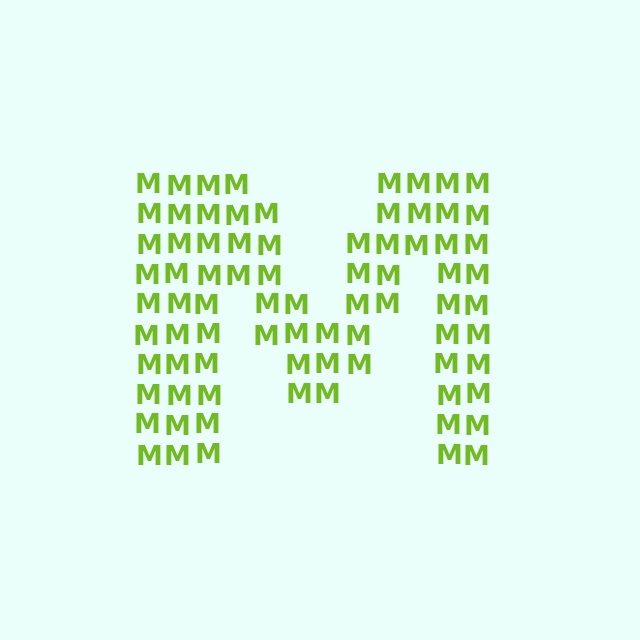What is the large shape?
The large shape is the letter M.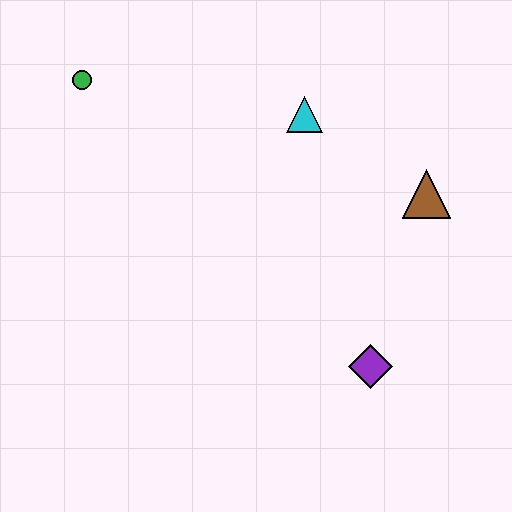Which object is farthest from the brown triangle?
The green circle is farthest from the brown triangle.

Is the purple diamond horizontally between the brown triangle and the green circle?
Yes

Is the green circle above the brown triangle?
Yes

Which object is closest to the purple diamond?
The brown triangle is closest to the purple diamond.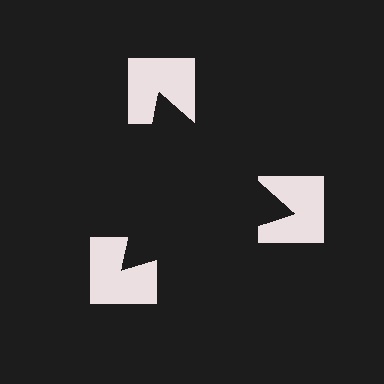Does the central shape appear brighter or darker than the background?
It typically appears slightly darker than the background, even though no actual brightness change is drawn.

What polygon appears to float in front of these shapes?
An illusory triangle — its edges are inferred from the aligned wedge cuts in the notched squares, not physically drawn.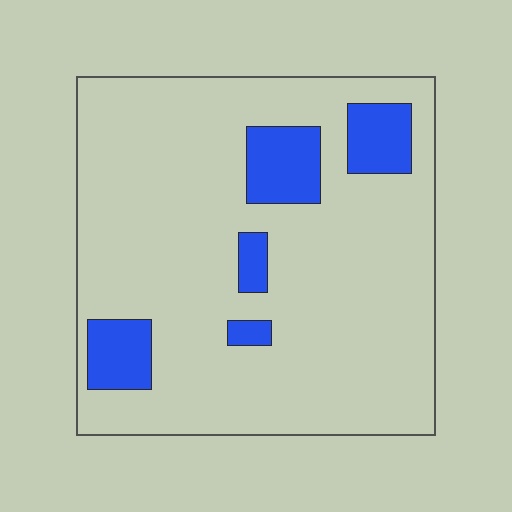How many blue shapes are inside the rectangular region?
5.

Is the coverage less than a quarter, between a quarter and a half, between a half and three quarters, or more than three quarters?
Less than a quarter.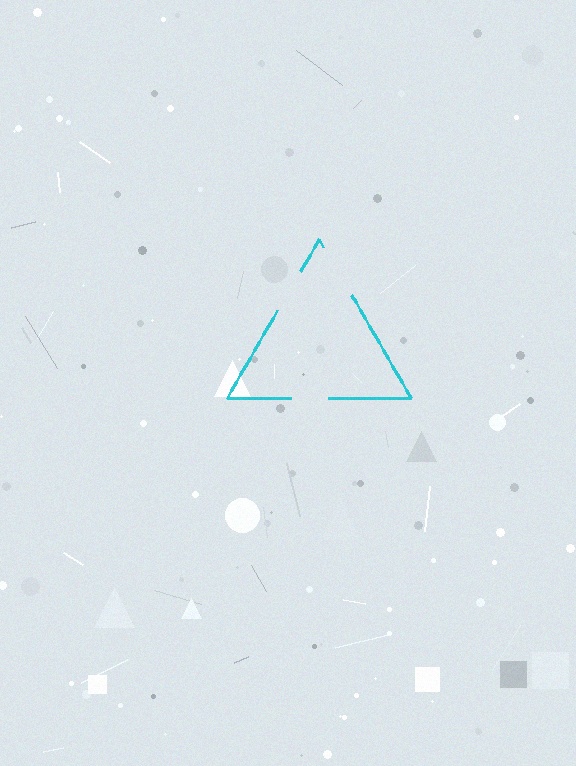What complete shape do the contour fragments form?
The contour fragments form a triangle.